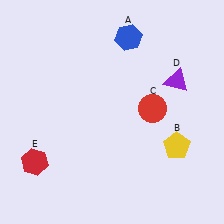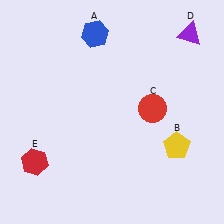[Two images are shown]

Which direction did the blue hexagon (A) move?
The blue hexagon (A) moved left.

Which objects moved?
The objects that moved are: the blue hexagon (A), the purple triangle (D).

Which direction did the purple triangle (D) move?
The purple triangle (D) moved up.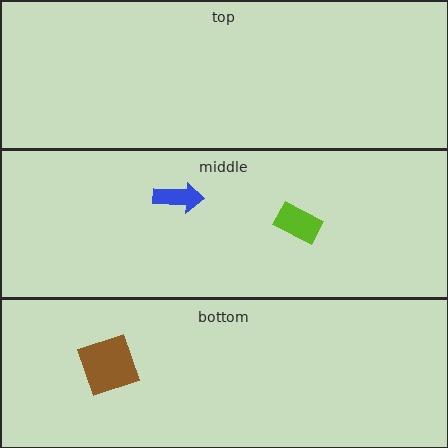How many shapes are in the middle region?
2.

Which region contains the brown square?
The bottom region.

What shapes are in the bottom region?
The brown square.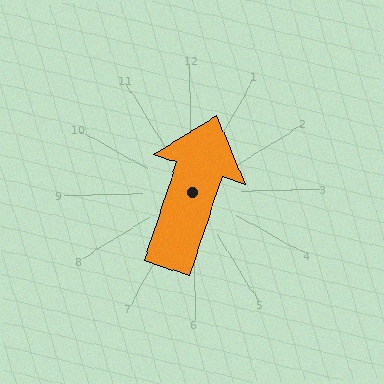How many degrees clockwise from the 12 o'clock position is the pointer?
Approximately 20 degrees.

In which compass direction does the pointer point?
North.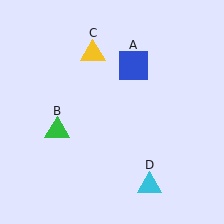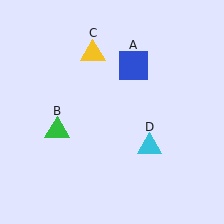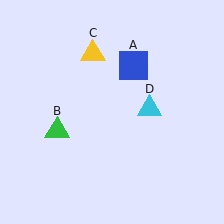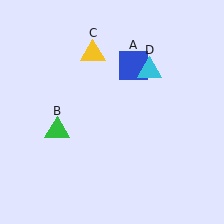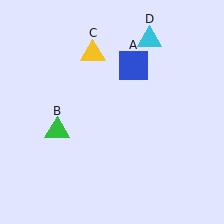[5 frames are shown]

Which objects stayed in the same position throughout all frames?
Blue square (object A) and green triangle (object B) and yellow triangle (object C) remained stationary.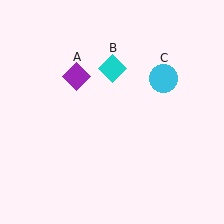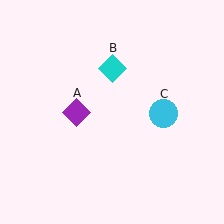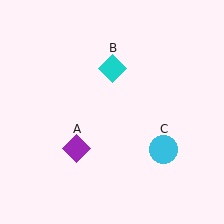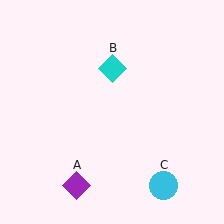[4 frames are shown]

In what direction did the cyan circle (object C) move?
The cyan circle (object C) moved down.